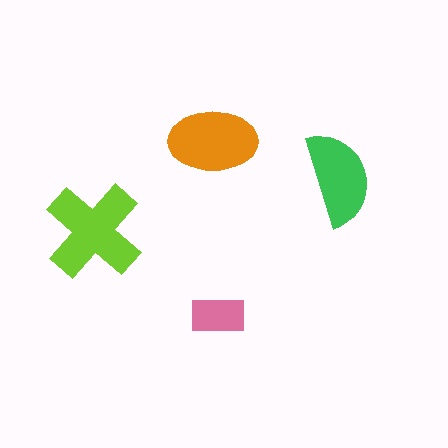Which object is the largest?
The lime cross.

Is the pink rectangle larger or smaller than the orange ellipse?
Smaller.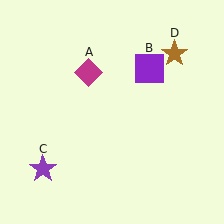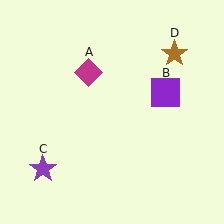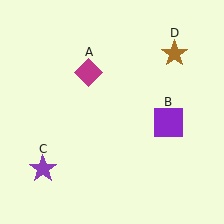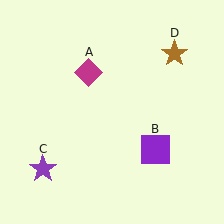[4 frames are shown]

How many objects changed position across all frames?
1 object changed position: purple square (object B).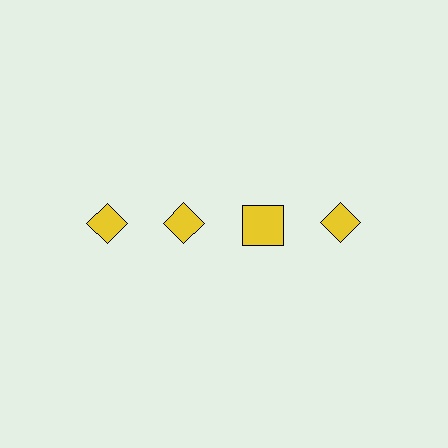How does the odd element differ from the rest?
It has a different shape: square instead of diamond.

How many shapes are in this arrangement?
There are 4 shapes arranged in a grid pattern.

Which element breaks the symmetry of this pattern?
The yellow square in the top row, center column breaks the symmetry. All other shapes are yellow diamonds.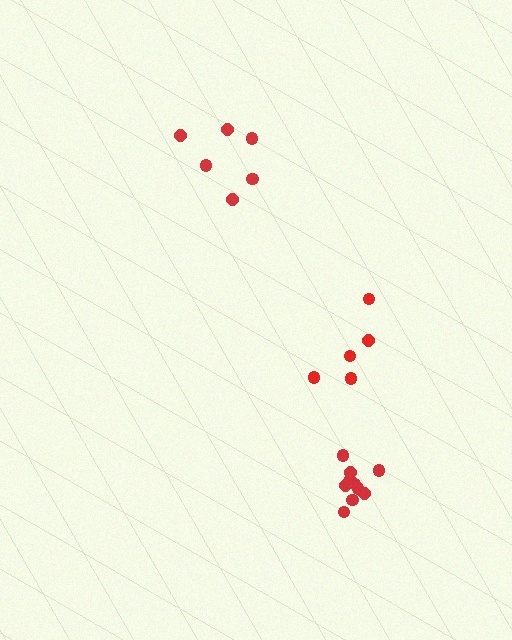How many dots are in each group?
Group 1: 5 dots, Group 2: 6 dots, Group 3: 10 dots (21 total).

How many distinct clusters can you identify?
There are 3 distinct clusters.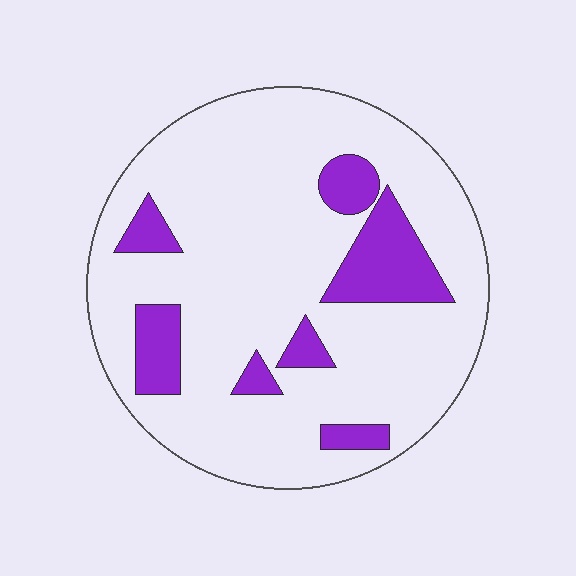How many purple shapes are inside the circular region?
7.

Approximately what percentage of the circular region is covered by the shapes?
Approximately 15%.